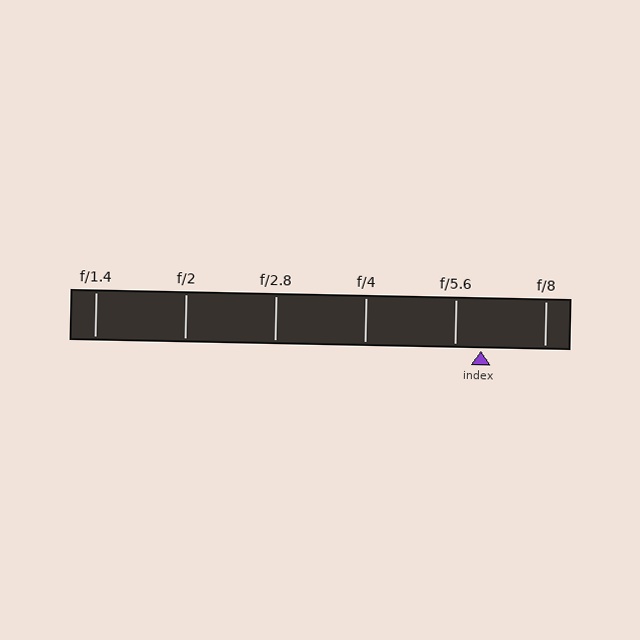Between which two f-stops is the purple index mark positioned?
The index mark is between f/5.6 and f/8.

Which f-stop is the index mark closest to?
The index mark is closest to f/5.6.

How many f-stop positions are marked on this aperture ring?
There are 6 f-stop positions marked.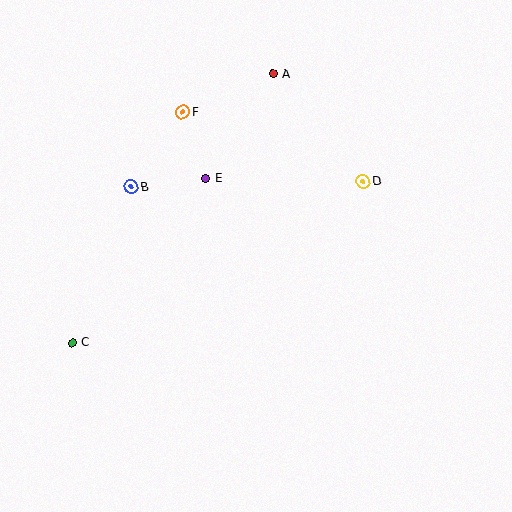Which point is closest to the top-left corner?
Point F is closest to the top-left corner.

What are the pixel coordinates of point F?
Point F is at (183, 112).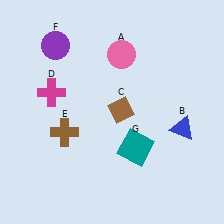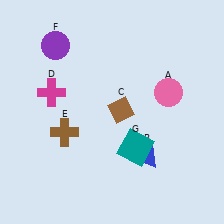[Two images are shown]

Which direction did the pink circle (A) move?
The pink circle (A) moved right.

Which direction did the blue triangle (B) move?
The blue triangle (B) moved left.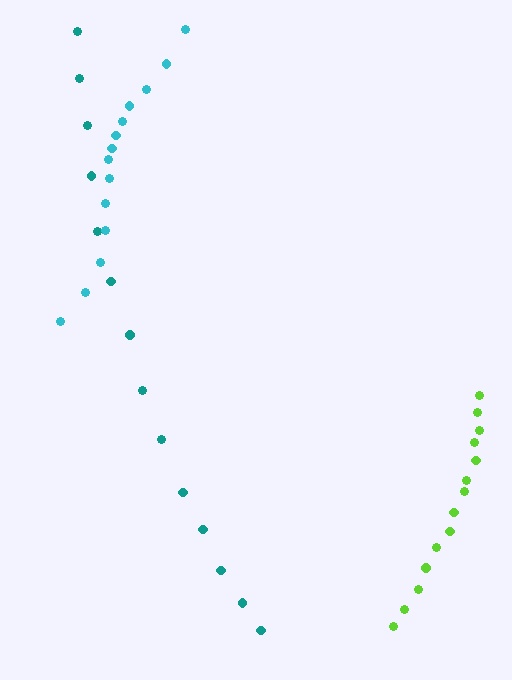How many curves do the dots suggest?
There are 3 distinct paths.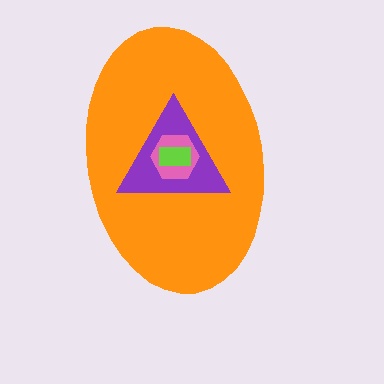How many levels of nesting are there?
4.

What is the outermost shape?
The orange ellipse.